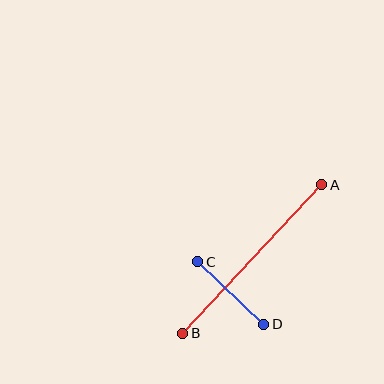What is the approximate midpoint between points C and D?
The midpoint is at approximately (231, 293) pixels.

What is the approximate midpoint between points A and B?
The midpoint is at approximately (252, 259) pixels.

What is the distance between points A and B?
The distance is approximately 203 pixels.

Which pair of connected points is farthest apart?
Points A and B are farthest apart.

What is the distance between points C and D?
The distance is approximately 91 pixels.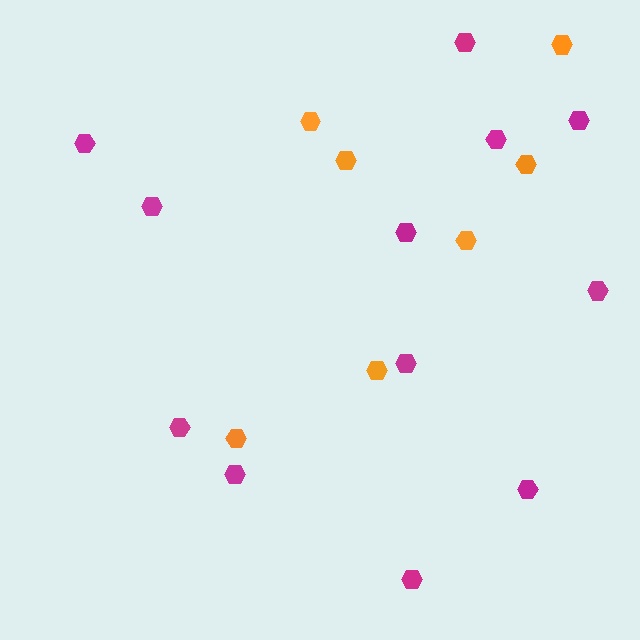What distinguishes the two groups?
There are 2 groups: one group of magenta hexagons (12) and one group of orange hexagons (7).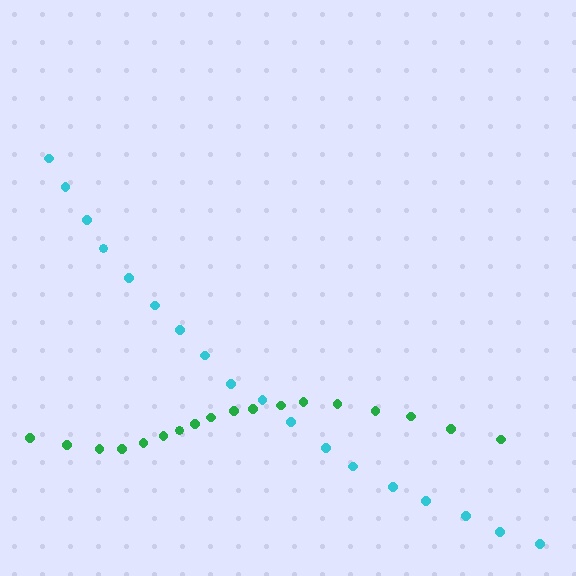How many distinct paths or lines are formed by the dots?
There are 2 distinct paths.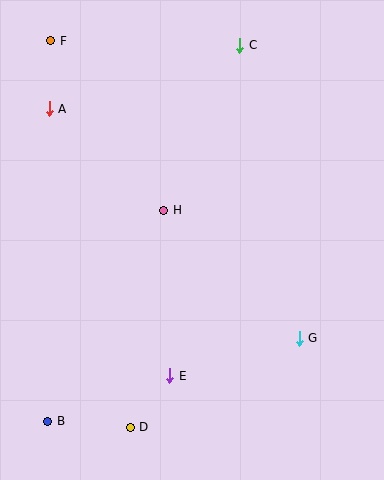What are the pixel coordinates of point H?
Point H is at (164, 210).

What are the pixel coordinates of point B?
Point B is at (48, 421).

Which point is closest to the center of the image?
Point H at (164, 210) is closest to the center.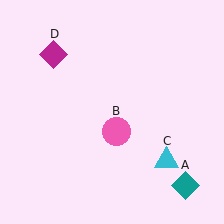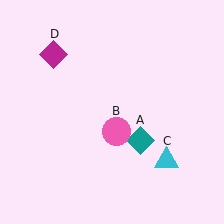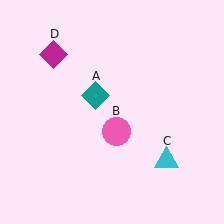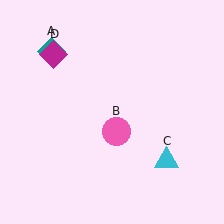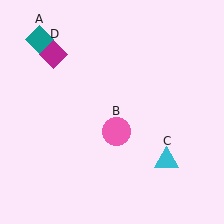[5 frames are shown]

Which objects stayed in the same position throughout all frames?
Pink circle (object B) and cyan triangle (object C) and magenta diamond (object D) remained stationary.